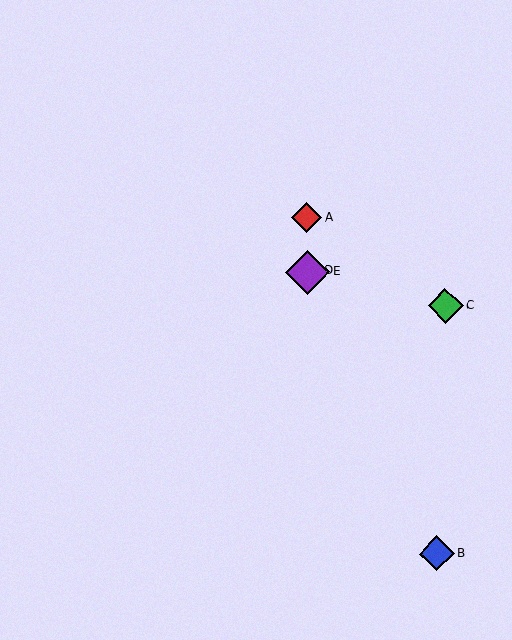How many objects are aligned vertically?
3 objects (A, D, E) are aligned vertically.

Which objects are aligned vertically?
Objects A, D, E are aligned vertically.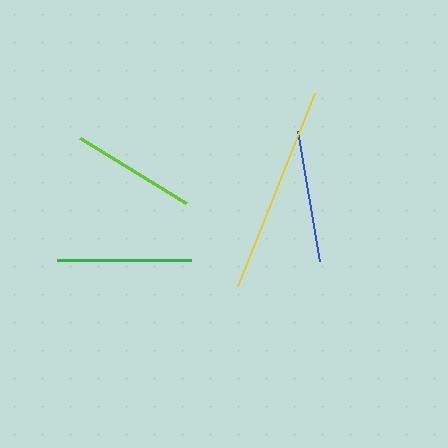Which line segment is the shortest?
The lime line is the shortest at approximately 124 pixels.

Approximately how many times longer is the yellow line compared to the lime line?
The yellow line is approximately 1.7 times the length of the lime line.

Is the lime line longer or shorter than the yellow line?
The yellow line is longer than the lime line.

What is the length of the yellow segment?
The yellow segment is approximately 207 pixels long.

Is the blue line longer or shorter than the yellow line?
The yellow line is longer than the blue line.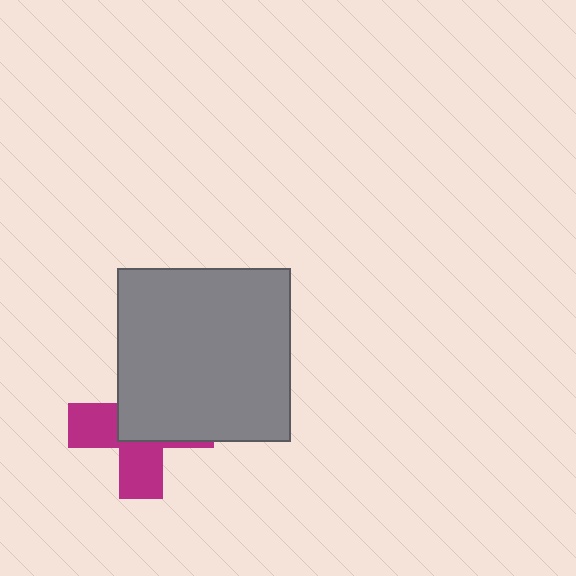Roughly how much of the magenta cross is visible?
About half of it is visible (roughly 46%).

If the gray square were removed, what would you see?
You would see the complete magenta cross.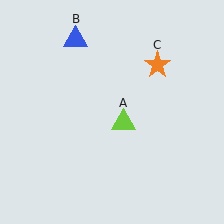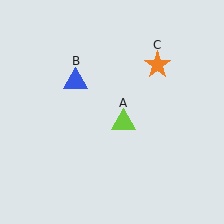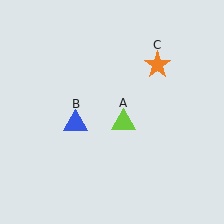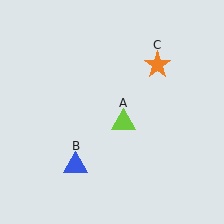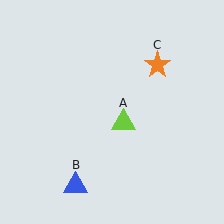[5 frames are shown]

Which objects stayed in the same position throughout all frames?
Lime triangle (object A) and orange star (object C) remained stationary.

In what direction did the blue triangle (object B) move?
The blue triangle (object B) moved down.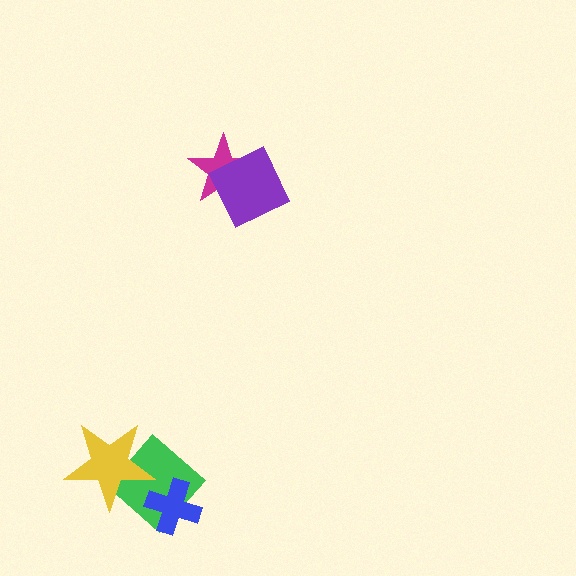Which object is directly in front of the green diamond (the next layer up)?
The blue cross is directly in front of the green diamond.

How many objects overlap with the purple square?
1 object overlaps with the purple square.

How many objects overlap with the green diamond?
2 objects overlap with the green diamond.